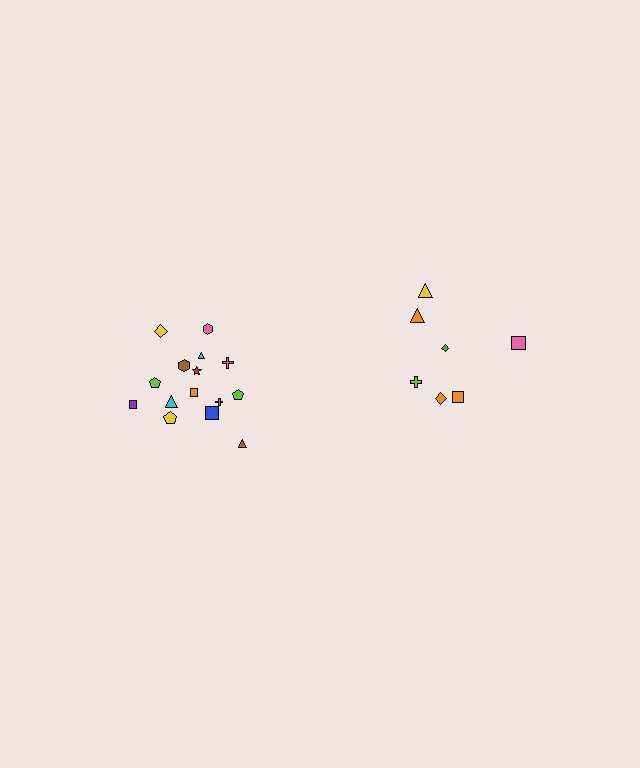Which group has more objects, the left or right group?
The left group.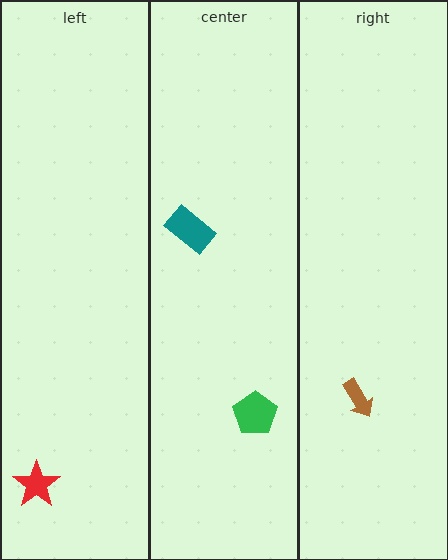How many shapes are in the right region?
1.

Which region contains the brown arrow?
The right region.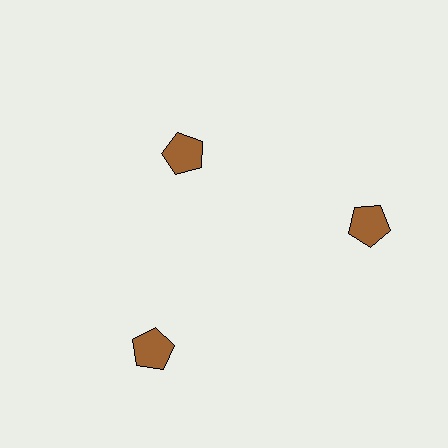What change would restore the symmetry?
The symmetry would be restored by moving it outward, back onto the ring so that all 3 pentagons sit at equal angles and equal distance from the center.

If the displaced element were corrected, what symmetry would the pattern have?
It would have 3-fold rotational symmetry — the pattern would map onto itself every 120 degrees.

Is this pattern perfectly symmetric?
No. The 3 brown pentagons are arranged in a ring, but one element near the 11 o'clock position is pulled inward toward the center, breaking the 3-fold rotational symmetry.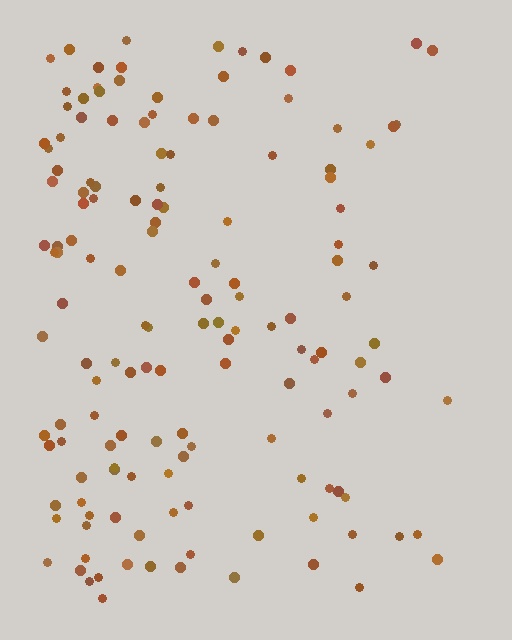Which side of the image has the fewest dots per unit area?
The right.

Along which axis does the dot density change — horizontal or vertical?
Horizontal.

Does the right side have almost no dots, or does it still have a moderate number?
Still a moderate number, just noticeably fewer than the left.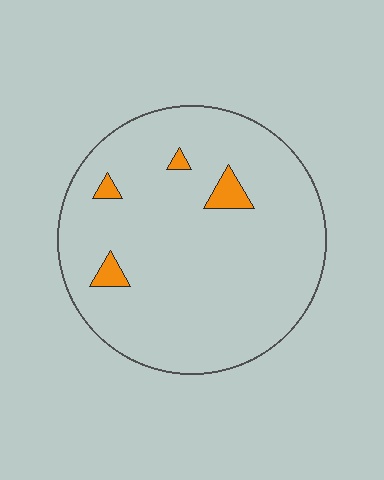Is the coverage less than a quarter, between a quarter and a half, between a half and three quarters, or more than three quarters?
Less than a quarter.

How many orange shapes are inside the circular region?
4.